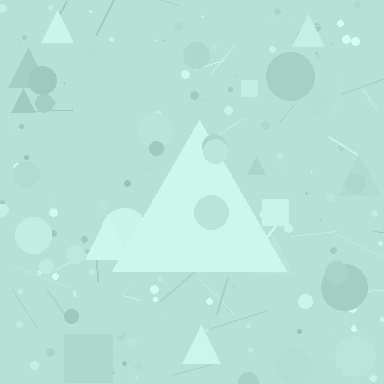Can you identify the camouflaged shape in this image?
The camouflaged shape is a triangle.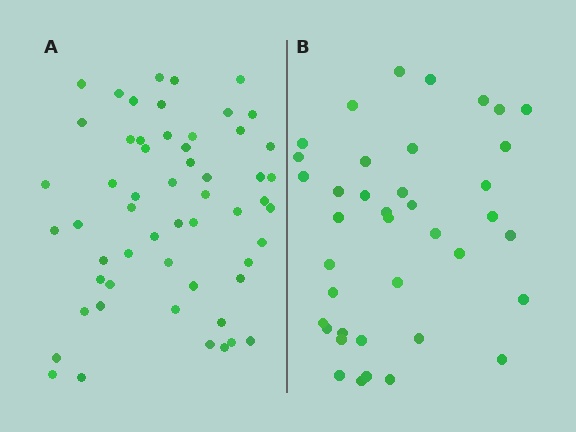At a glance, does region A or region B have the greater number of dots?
Region A (the left region) has more dots.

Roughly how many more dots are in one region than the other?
Region A has approximately 15 more dots than region B.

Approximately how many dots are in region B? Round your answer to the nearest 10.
About 40 dots. (The exact count is 39, which rounds to 40.)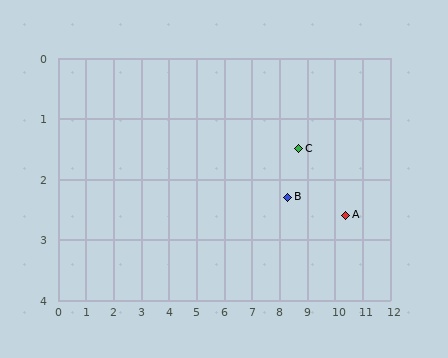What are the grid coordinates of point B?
Point B is at approximately (8.3, 2.3).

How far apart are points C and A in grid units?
Points C and A are about 2.0 grid units apart.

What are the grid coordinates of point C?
Point C is at approximately (8.7, 1.5).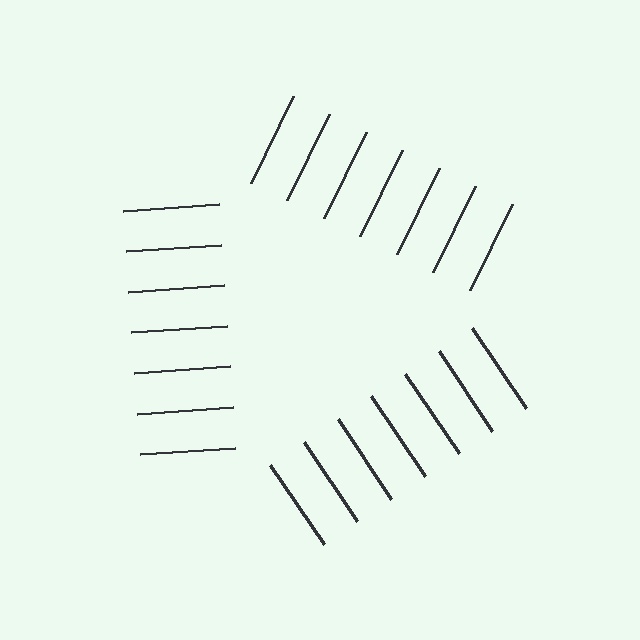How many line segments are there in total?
21 — 7 along each of the 3 edges.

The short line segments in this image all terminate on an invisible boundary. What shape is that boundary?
An illusory triangle — the line segments terminate on its edges but no continuous stroke is drawn.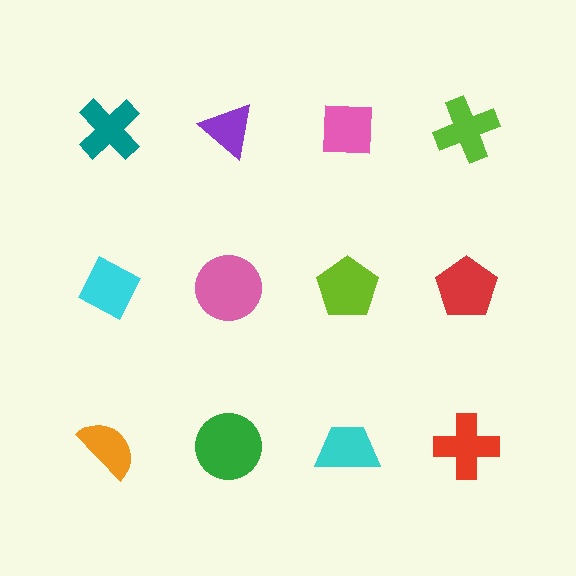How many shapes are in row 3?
4 shapes.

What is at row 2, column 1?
A cyan diamond.